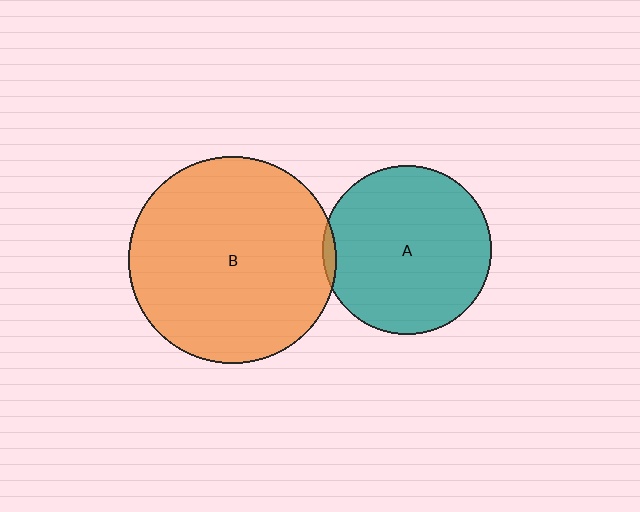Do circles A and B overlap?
Yes.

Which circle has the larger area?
Circle B (orange).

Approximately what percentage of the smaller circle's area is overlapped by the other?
Approximately 5%.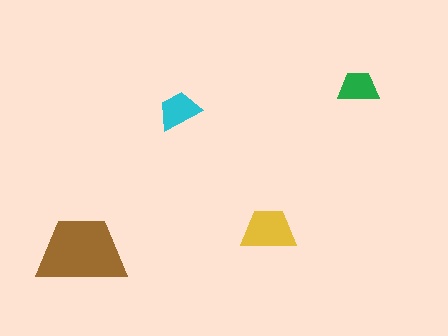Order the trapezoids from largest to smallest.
the brown one, the yellow one, the cyan one, the green one.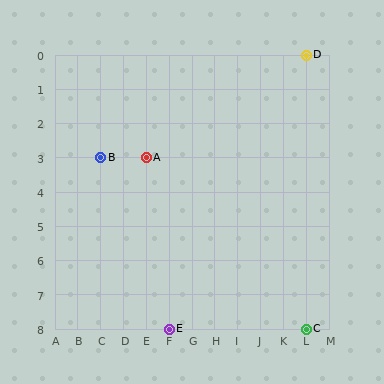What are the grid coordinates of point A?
Point A is at grid coordinates (E, 3).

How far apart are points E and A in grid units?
Points E and A are 1 column and 5 rows apart (about 5.1 grid units diagonally).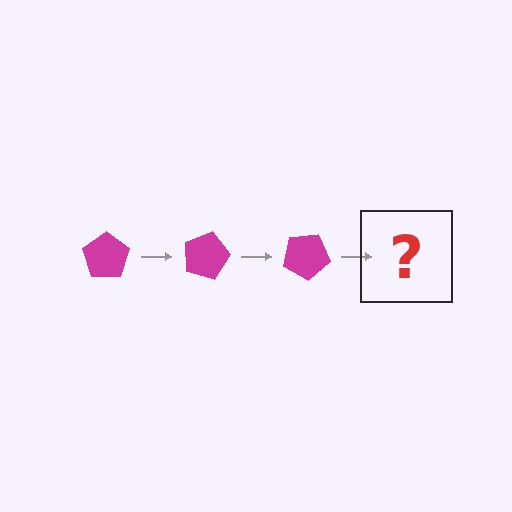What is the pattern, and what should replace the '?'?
The pattern is that the pentagon rotates 15 degrees each step. The '?' should be a magenta pentagon rotated 45 degrees.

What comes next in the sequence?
The next element should be a magenta pentagon rotated 45 degrees.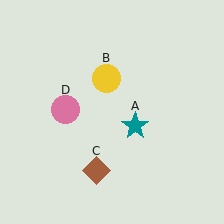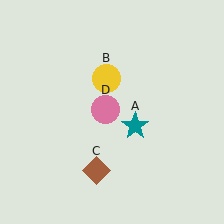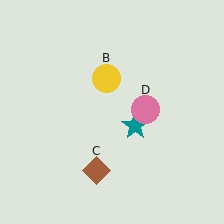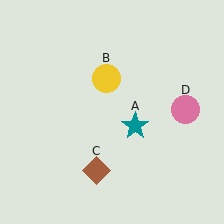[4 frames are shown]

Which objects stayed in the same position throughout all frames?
Teal star (object A) and yellow circle (object B) and brown diamond (object C) remained stationary.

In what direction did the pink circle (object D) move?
The pink circle (object D) moved right.